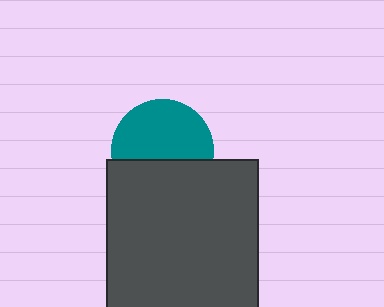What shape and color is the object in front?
The object in front is a dark gray square.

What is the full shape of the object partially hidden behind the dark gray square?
The partially hidden object is a teal circle.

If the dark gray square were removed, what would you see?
You would see the complete teal circle.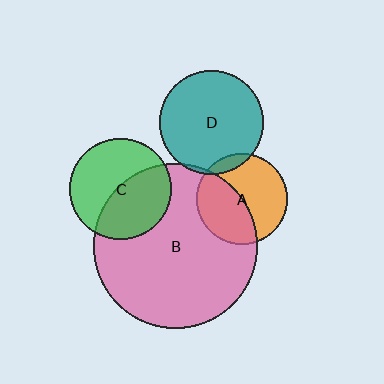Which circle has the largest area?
Circle B (pink).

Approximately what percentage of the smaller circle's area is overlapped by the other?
Approximately 50%.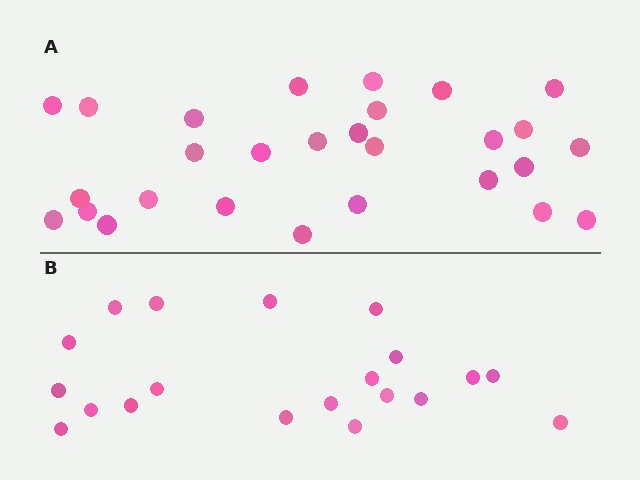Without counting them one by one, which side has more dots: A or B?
Region A (the top region) has more dots.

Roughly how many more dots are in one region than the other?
Region A has roughly 8 or so more dots than region B.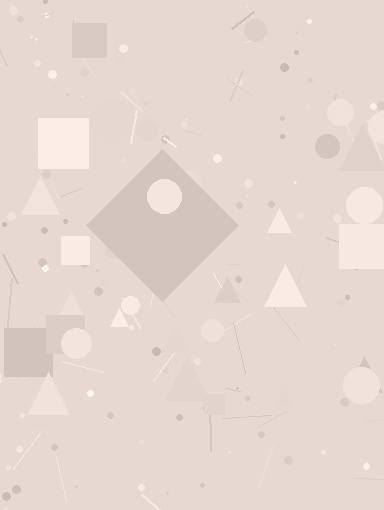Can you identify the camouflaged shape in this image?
The camouflaged shape is a diamond.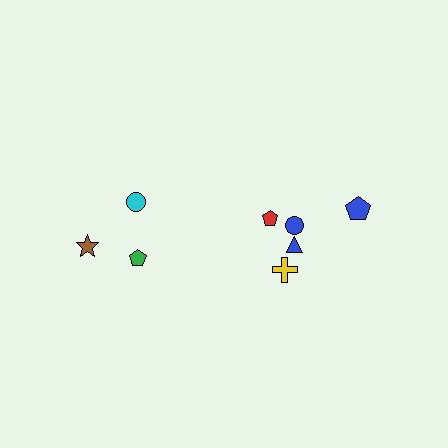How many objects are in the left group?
There are 3 objects.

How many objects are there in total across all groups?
There are 8 objects.